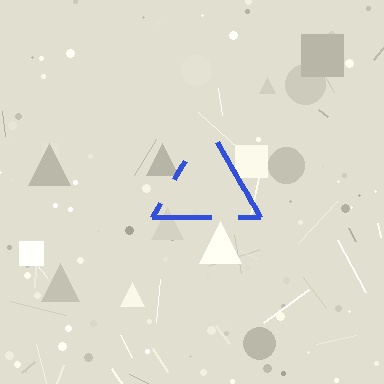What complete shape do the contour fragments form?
The contour fragments form a triangle.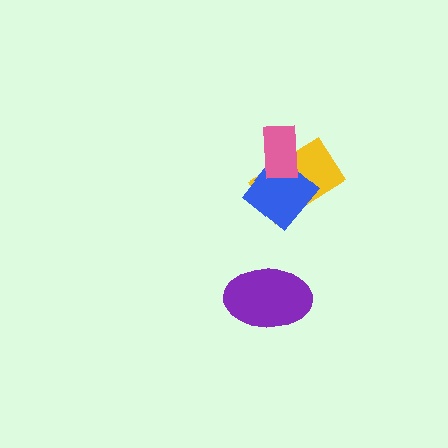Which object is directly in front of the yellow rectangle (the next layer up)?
The blue diamond is directly in front of the yellow rectangle.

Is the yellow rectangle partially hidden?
Yes, it is partially covered by another shape.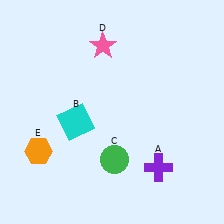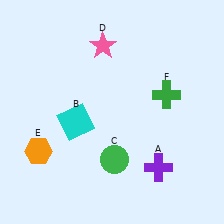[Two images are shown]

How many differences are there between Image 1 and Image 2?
There is 1 difference between the two images.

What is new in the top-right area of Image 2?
A green cross (F) was added in the top-right area of Image 2.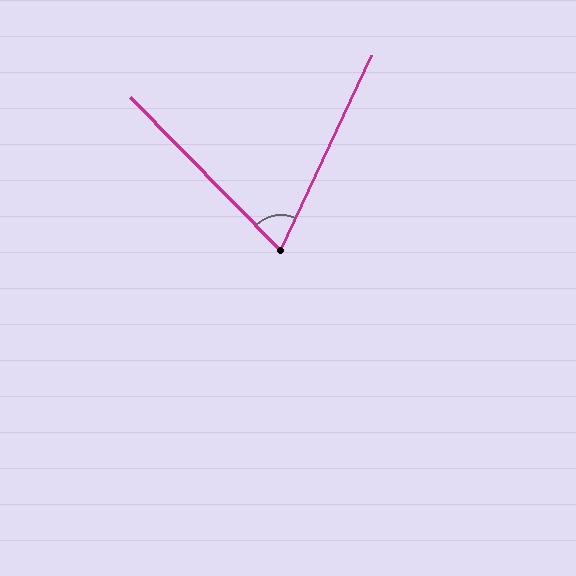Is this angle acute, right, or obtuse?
It is acute.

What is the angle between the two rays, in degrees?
Approximately 69 degrees.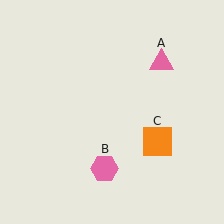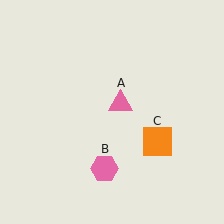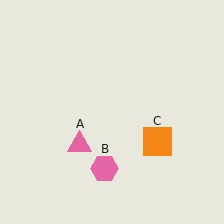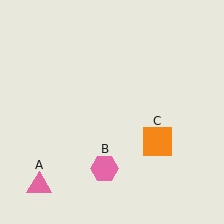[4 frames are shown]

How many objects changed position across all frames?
1 object changed position: pink triangle (object A).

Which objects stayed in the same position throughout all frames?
Pink hexagon (object B) and orange square (object C) remained stationary.